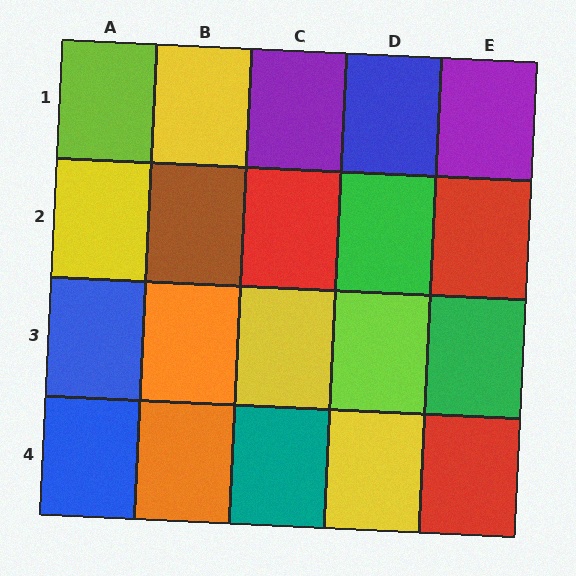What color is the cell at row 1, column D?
Blue.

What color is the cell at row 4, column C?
Teal.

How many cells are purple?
2 cells are purple.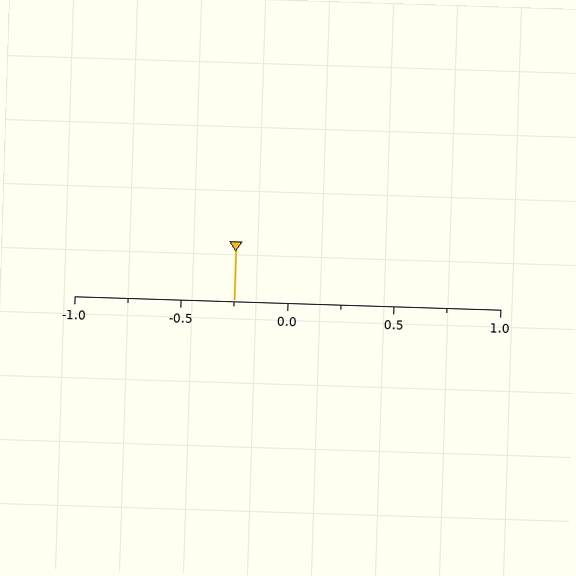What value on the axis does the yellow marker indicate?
The marker indicates approximately -0.25.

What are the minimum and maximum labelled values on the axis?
The axis runs from -1.0 to 1.0.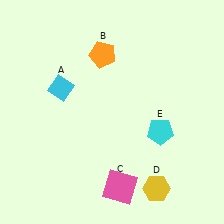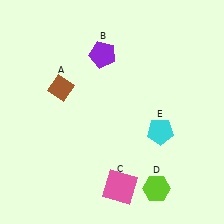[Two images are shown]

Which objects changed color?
A changed from cyan to brown. B changed from orange to purple. D changed from yellow to lime.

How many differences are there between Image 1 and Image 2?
There are 3 differences between the two images.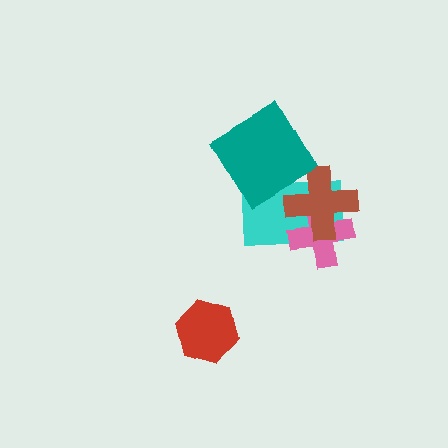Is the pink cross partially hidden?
Yes, it is partially covered by another shape.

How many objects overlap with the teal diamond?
1 object overlaps with the teal diamond.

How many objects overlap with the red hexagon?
0 objects overlap with the red hexagon.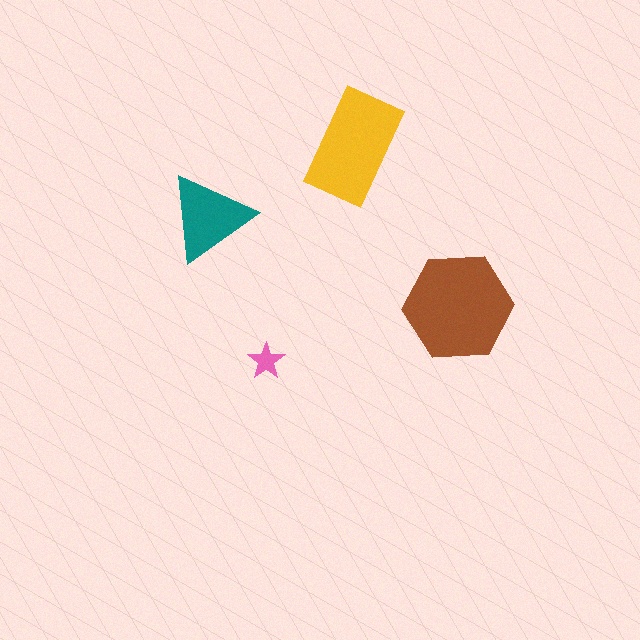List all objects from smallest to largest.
The pink star, the teal triangle, the yellow rectangle, the brown hexagon.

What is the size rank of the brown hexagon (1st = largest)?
1st.